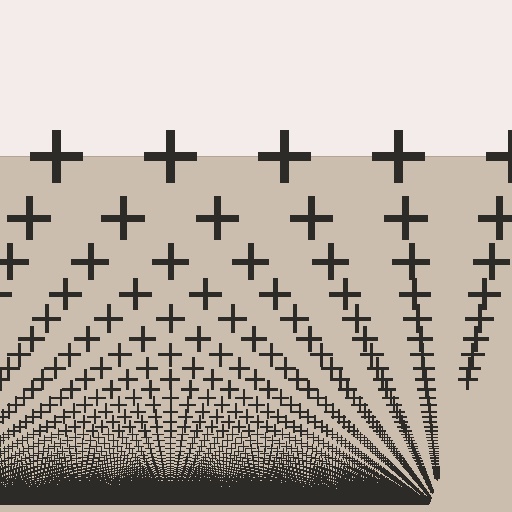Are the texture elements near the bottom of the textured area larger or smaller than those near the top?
Smaller. The gradient is inverted — elements near the bottom are smaller and denser.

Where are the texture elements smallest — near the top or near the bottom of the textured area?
Near the bottom.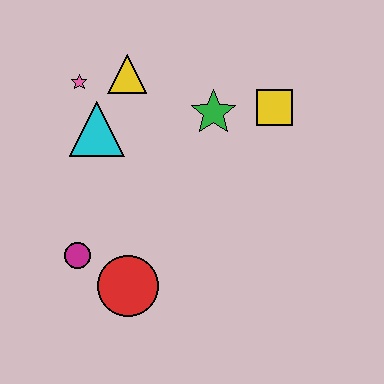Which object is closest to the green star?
The yellow square is closest to the green star.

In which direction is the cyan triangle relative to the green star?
The cyan triangle is to the left of the green star.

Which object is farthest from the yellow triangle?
The red circle is farthest from the yellow triangle.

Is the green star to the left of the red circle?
No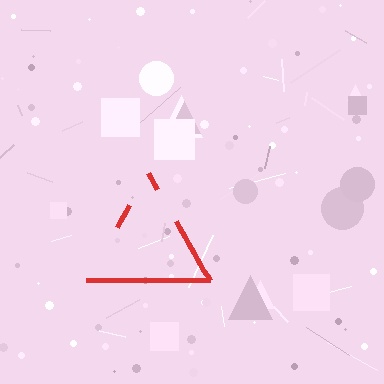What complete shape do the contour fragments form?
The contour fragments form a triangle.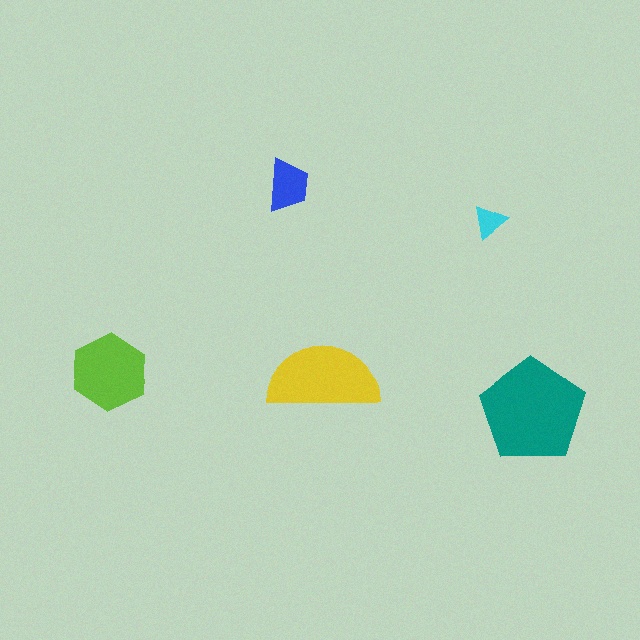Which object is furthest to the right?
The teal pentagon is rightmost.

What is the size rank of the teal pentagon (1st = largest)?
1st.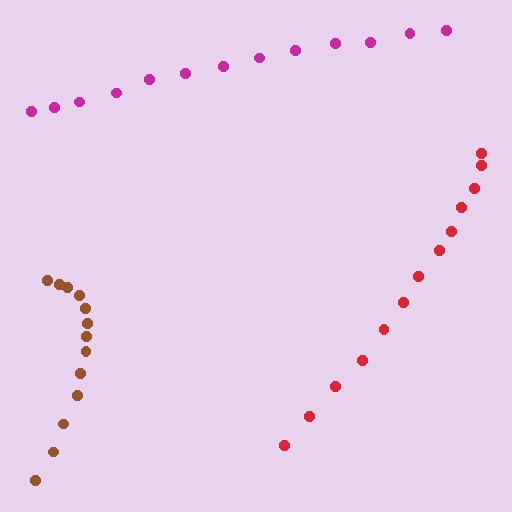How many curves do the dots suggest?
There are 3 distinct paths.